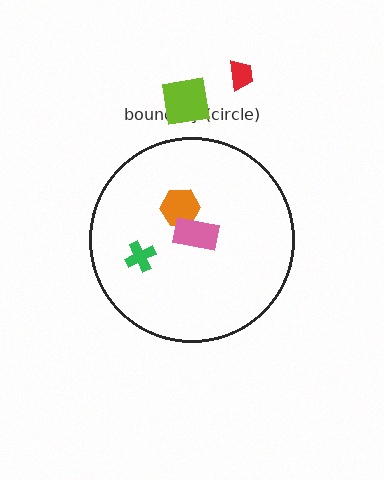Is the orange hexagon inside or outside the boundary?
Inside.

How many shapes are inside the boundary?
3 inside, 2 outside.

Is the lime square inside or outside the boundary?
Outside.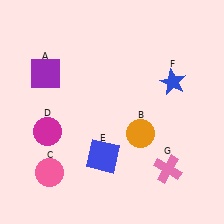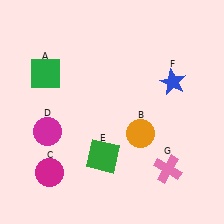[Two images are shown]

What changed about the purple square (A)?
In Image 1, A is purple. In Image 2, it changed to green.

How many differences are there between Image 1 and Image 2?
There are 3 differences between the two images.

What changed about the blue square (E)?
In Image 1, E is blue. In Image 2, it changed to green.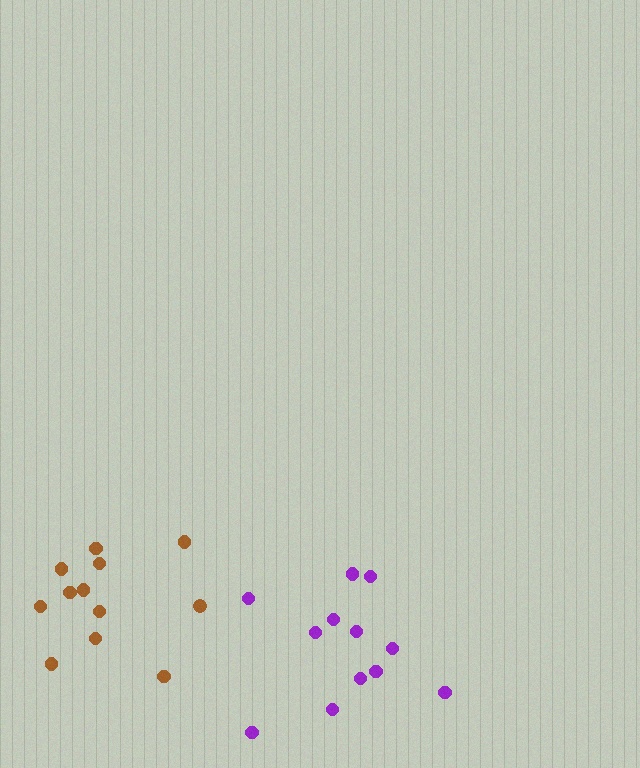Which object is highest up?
The brown cluster is topmost.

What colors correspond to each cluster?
The clusters are colored: purple, brown.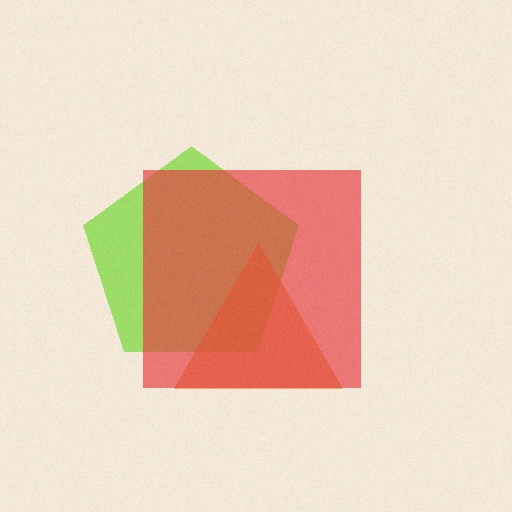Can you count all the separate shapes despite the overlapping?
Yes, there are 3 separate shapes.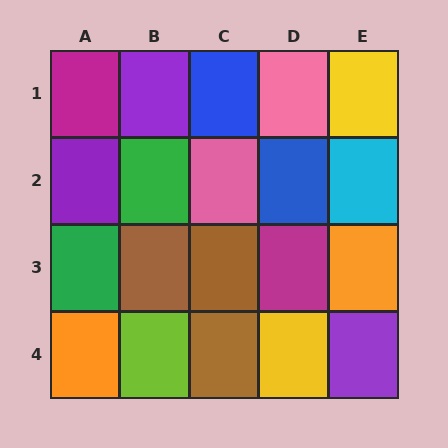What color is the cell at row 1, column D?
Pink.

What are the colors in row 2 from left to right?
Purple, green, pink, blue, cyan.